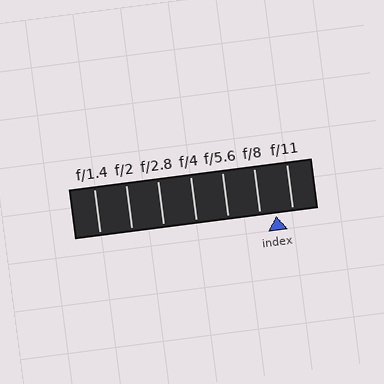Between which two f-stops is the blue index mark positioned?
The index mark is between f/8 and f/11.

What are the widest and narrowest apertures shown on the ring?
The widest aperture shown is f/1.4 and the narrowest is f/11.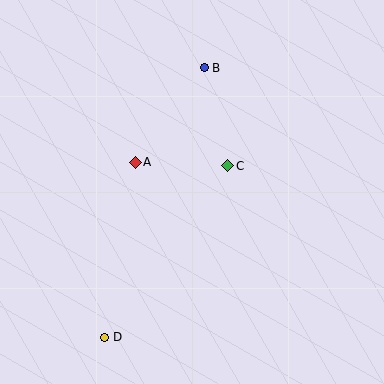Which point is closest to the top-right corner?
Point B is closest to the top-right corner.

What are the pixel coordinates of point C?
Point C is at (228, 166).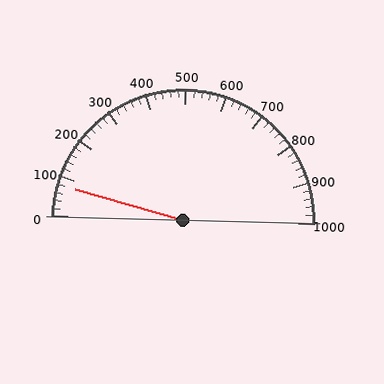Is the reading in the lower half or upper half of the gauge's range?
The reading is in the lower half of the range (0 to 1000).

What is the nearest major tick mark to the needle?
The nearest major tick mark is 100.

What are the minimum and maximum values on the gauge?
The gauge ranges from 0 to 1000.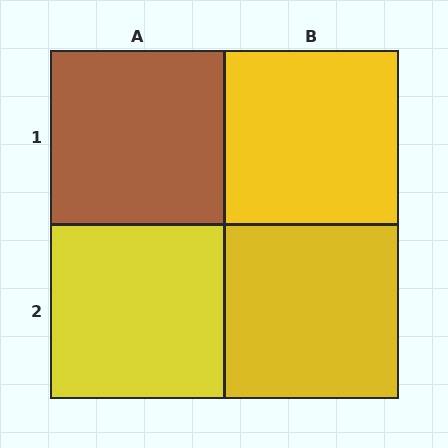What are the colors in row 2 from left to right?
Yellow, yellow.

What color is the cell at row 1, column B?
Yellow.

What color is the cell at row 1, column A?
Brown.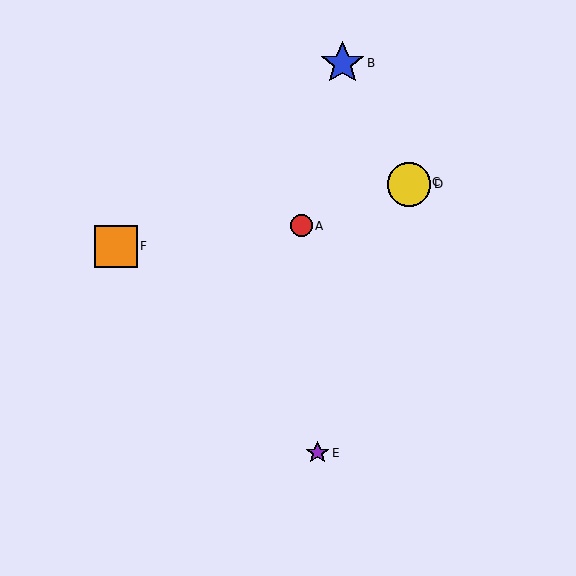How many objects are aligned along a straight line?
3 objects (A, C, D) are aligned along a straight line.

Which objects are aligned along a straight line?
Objects A, C, D are aligned along a straight line.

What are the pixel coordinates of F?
Object F is at (116, 246).